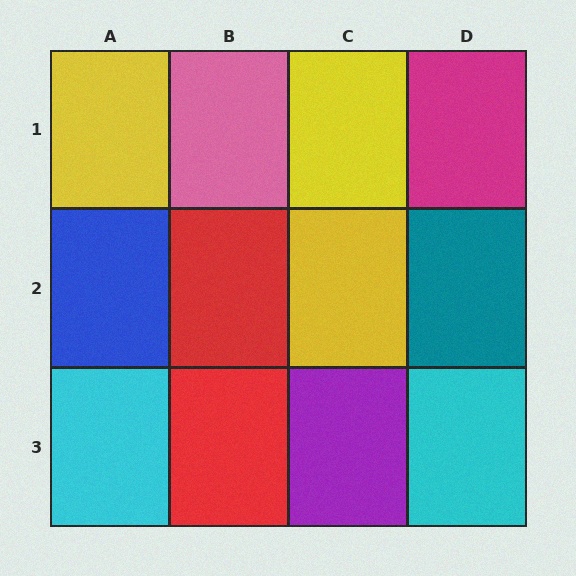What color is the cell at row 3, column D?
Cyan.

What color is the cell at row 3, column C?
Purple.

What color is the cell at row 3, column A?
Cyan.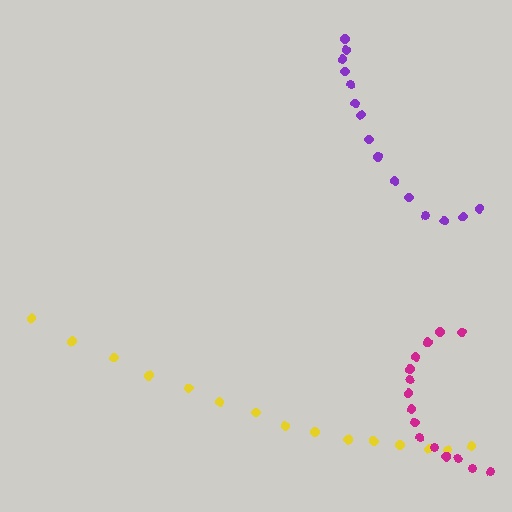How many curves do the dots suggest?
There are 3 distinct paths.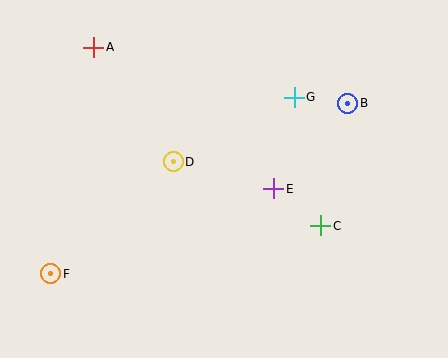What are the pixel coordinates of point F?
Point F is at (50, 274).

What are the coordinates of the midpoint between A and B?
The midpoint between A and B is at (221, 75).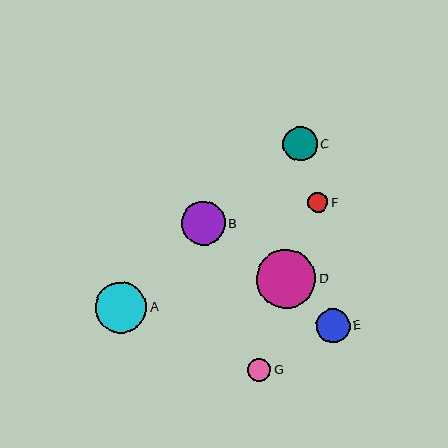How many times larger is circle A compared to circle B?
Circle A is approximately 1.2 times the size of circle B.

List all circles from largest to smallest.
From largest to smallest: D, A, B, C, E, G, F.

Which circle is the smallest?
Circle F is the smallest with a size of approximately 20 pixels.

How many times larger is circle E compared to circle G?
Circle E is approximately 1.5 times the size of circle G.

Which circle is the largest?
Circle D is the largest with a size of approximately 59 pixels.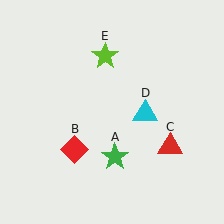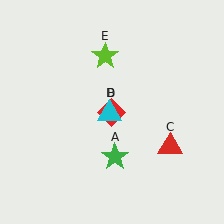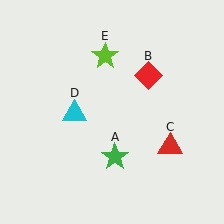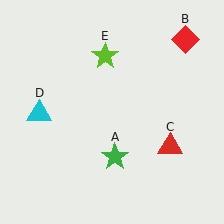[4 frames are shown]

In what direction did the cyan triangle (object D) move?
The cyan triangle (object D) moved left.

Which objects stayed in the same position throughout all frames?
Green star (object A) and red triangle (object C) and lime star (object E) remained stationary.